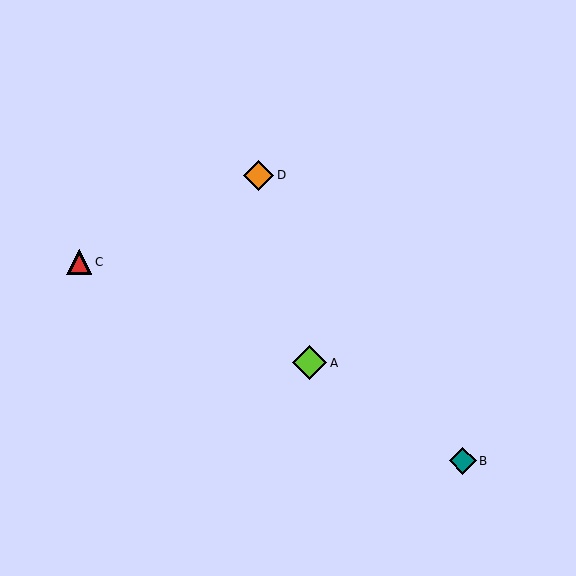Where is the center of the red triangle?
The center of the red triangle is at (79, 262).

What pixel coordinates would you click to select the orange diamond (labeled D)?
Click at (259, 175) to select the orange diamond D.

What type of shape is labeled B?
Shape B is a teal diamond.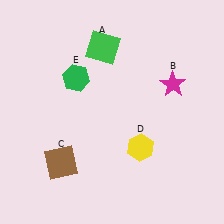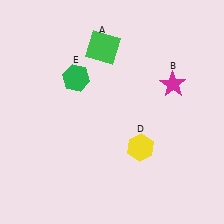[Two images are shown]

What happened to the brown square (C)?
The brown square (C) was removed in Image 2. It was in the bottom-left area of Image 1.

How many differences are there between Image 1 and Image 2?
There is 1 difference between the two images.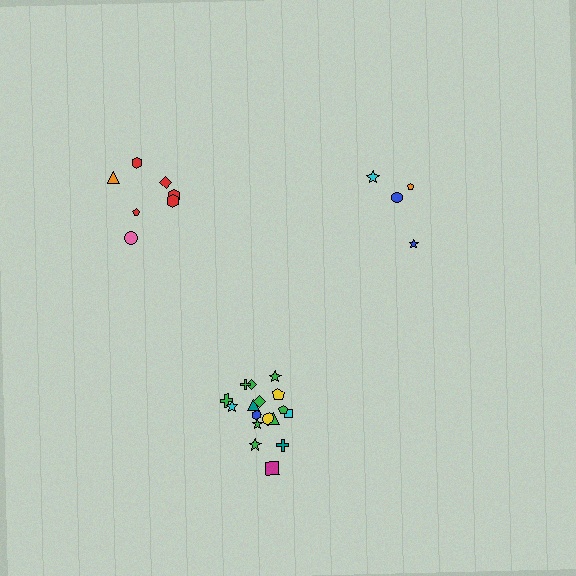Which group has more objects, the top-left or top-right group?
The top-left group.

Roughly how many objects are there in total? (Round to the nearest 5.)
Roughly 30 objects in total.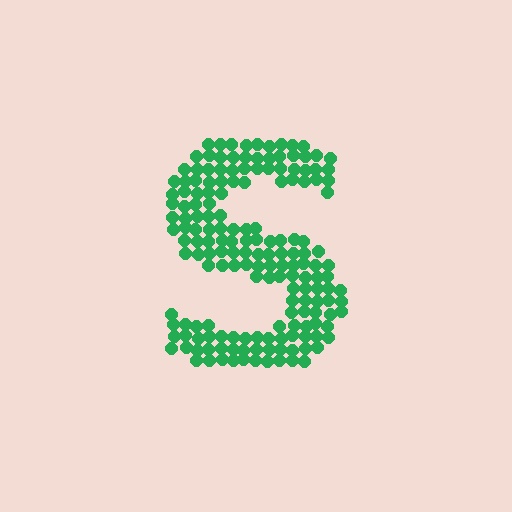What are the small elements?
The small elements are circles.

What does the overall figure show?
The overall figure shows the letter S.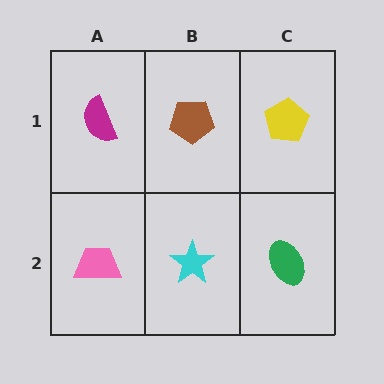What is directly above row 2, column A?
A magenta semicircle.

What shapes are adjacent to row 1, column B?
A cyan star (row 2, column B), a magenta semicircle (row 1, column A), a yellow pentagon (row 1, column C).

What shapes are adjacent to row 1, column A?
A pink trapezoid (row 2, column A), a brown pentagon (row 1, column B).